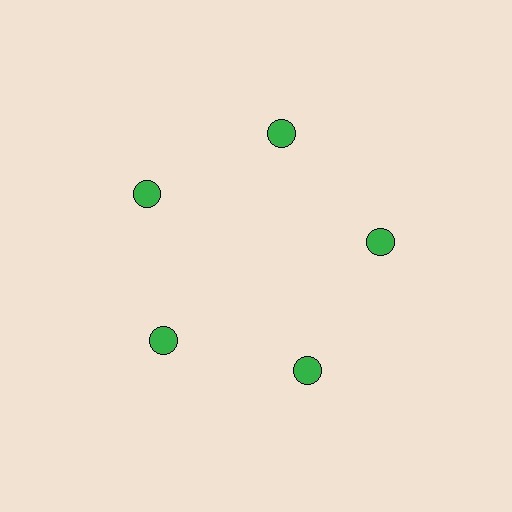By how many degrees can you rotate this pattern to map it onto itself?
The pattern maps onto itself every 72 degrees of rotation.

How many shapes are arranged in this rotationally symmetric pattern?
There are 5 shapes, arranged in 5 groups of 1.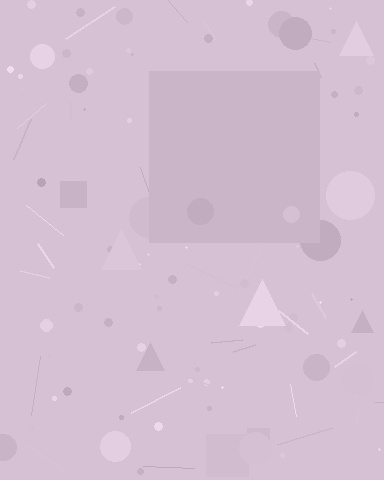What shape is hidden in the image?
A square is hidden in the image.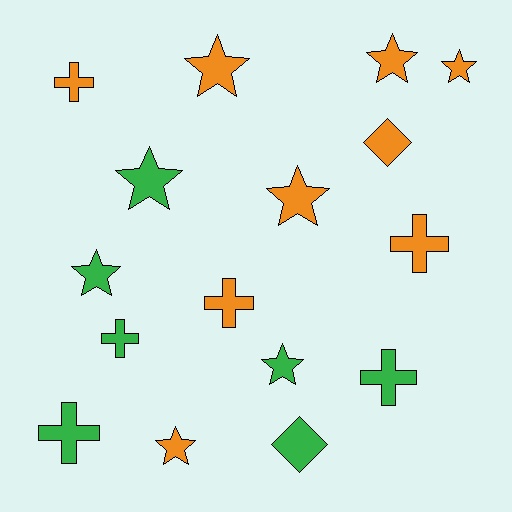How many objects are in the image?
There are 16 objects.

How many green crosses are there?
There are 3 green crosses.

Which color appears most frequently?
Orange, with 9 objects.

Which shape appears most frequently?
Star, with 8 objects.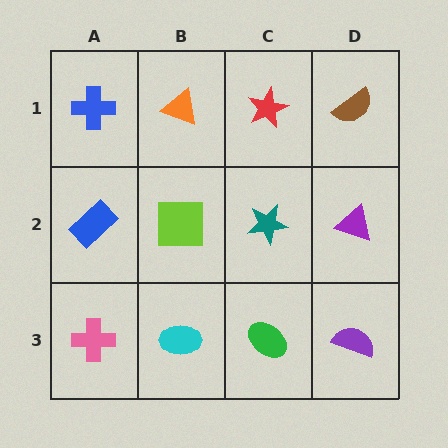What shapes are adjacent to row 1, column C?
A teal star (row 2, column C), an orange triangle (row 1, column B), a brown semicircle (row 1, column D).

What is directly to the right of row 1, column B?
A red star.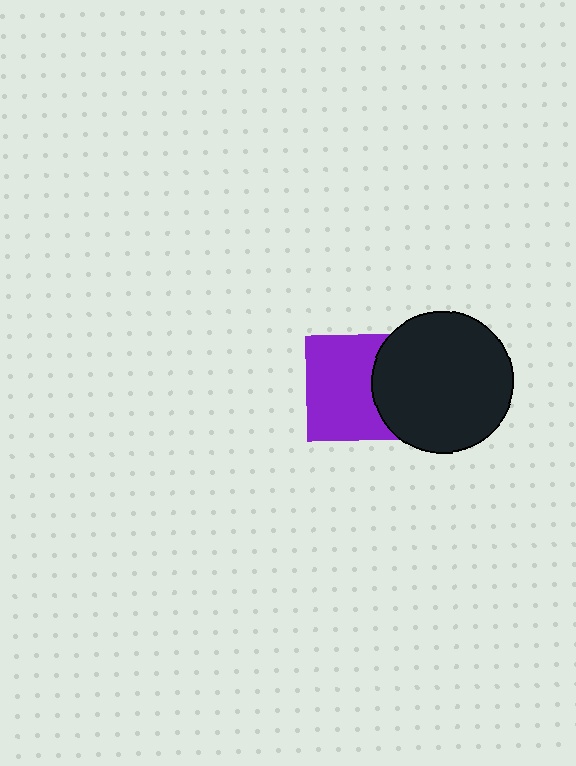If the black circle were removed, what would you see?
You would see the complete purple square.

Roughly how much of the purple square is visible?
Most of it is visible (roughly 69%).